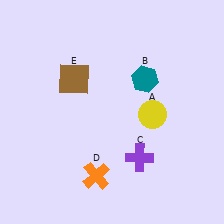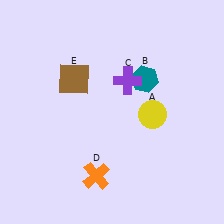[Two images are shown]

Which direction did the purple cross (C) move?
The purple cross (C) moved up.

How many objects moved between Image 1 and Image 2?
1 object moved between the two images.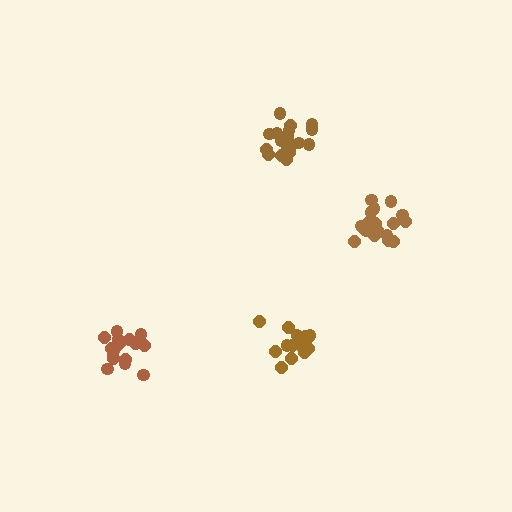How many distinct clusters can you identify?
There are 4 distinct clusters.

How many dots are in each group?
Group 1: 20 dots, Group 2: 19 dots, Group 3: 15 dots, Group 4: 17 dots (71 total).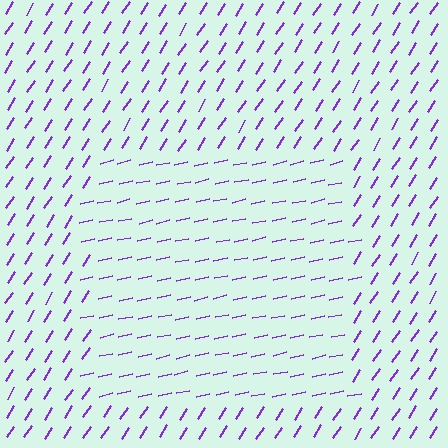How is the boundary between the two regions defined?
The boundary is defined purely by a change in line orientation (approximately 45 degrees difference). All lines are the same color and thickness.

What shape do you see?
I see a rectangle.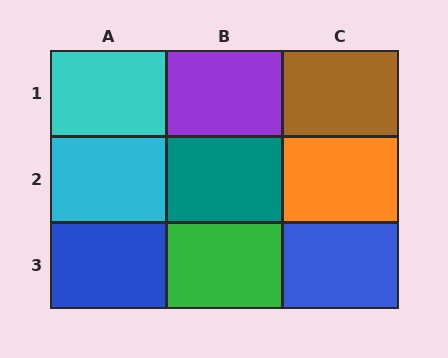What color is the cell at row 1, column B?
Purple.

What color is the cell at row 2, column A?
Cyan.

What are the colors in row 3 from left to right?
Blue, green, blue.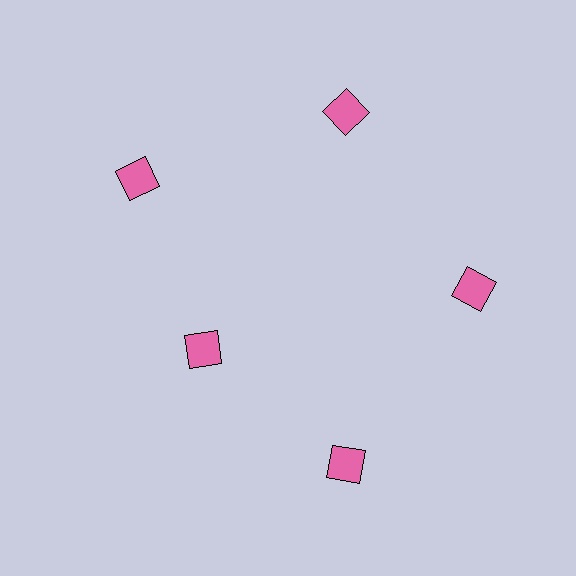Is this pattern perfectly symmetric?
No. The 5 pink diamonds are arranged in a ring, but one element near the 8 o'clock position is pulled inward toward the center, breaking the 5-fold rotational symmetry.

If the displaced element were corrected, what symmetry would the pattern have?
It would have 5-fold rotational symmetry — the pattern would map onto itself every 72 degrees.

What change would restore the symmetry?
The symmetry would be restored by moving it outward, back onto the ring so that all 5 diamonds sit at equal angles and equal distance from the center.